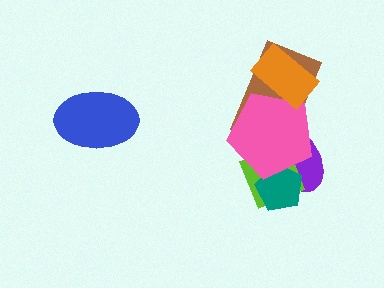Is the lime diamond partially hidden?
Yes, it is partially covered by another shape.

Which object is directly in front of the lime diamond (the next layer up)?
The teal pentagon is directly in front of the lime diamond.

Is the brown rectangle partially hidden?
Yes, it is partially covered by another shape.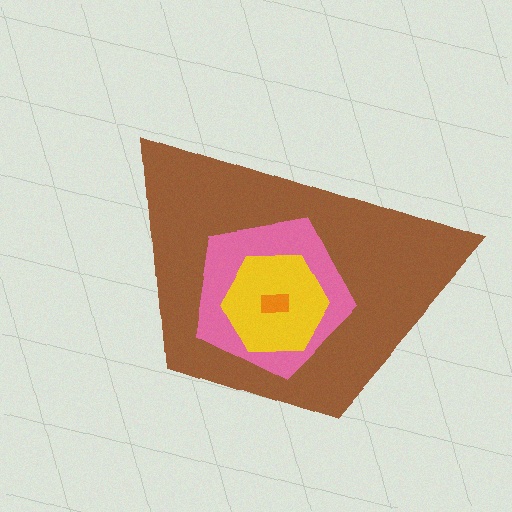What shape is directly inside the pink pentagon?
The yellow hexagon.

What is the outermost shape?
The brown trapezoid.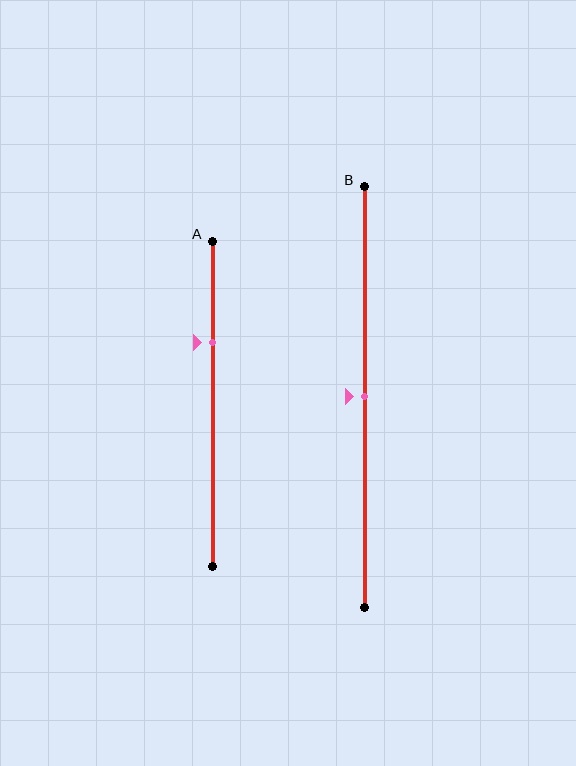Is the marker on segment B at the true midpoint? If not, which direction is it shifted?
Yes, the marker on segment B is at the true midpoint.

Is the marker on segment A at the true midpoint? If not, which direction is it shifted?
No, the marker on segment A is shifted upward by about 19% of the segment length.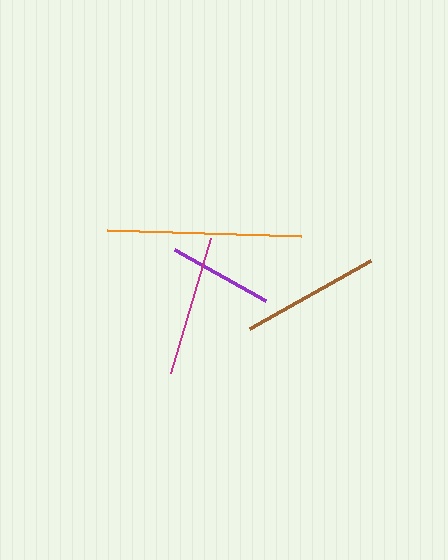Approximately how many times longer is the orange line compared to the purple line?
The orange line is approximately 1.9 times the length of the purple line.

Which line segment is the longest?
The orange line is the longest at approximately 194 pixels.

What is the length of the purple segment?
The purple segment is approximately 104 pixels long.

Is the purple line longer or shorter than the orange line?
The orange line is longer than the purple line.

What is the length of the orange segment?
The orange segment is approximately 194 pixels long.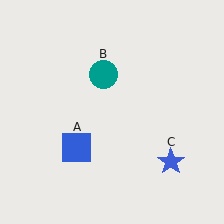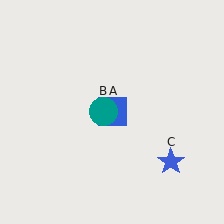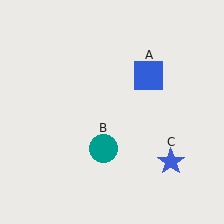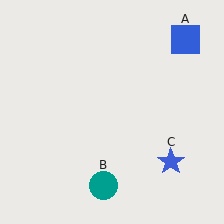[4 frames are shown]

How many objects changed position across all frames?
2 objects changed position: blue square (object A), teal circle (object B).